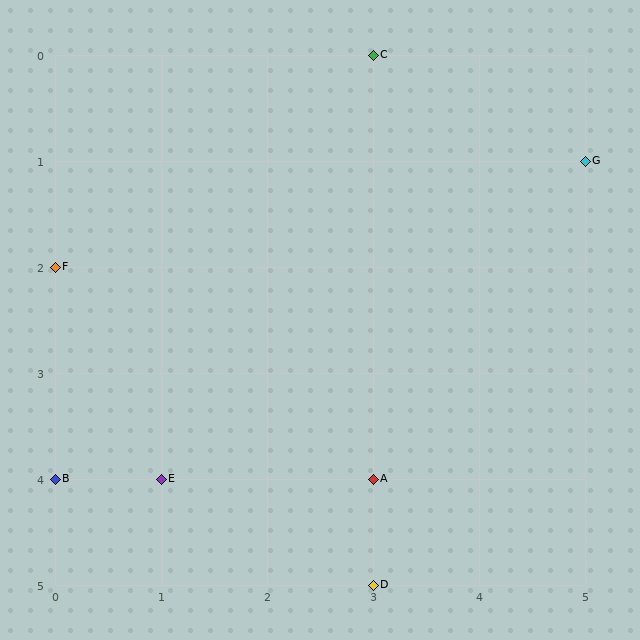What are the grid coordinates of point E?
Point E is at grid coordinates (1, 4).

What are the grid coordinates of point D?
Point D is at grid coordinates (3, 5).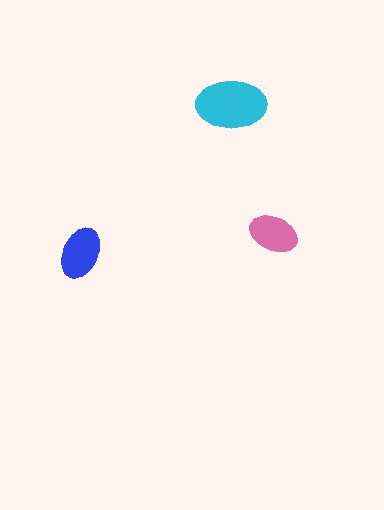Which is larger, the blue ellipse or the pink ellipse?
The blue one.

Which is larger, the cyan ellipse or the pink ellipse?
The cyan one.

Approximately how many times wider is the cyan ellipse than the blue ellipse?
About 1.5 times wider.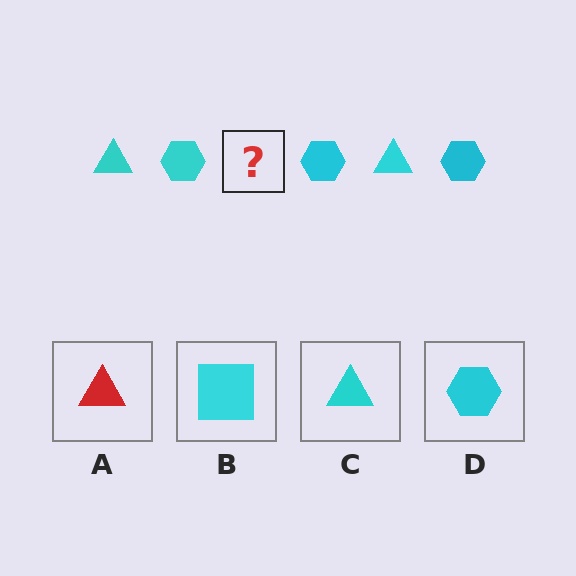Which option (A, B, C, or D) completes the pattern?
C.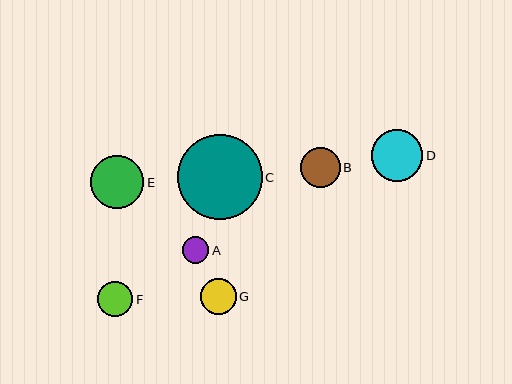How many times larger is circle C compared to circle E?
Circle C is approximately 1.6 times the size of circle E.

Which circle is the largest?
Circle C is the largest with a size of approximately 85 pixels.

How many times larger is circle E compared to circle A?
Circle E is approximately 2.0 times the size of circle A.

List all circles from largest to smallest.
From largest to smallest: C, E, D, B, G, F, A.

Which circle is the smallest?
Circle A is the smallest with a size of approximately 27 pixels.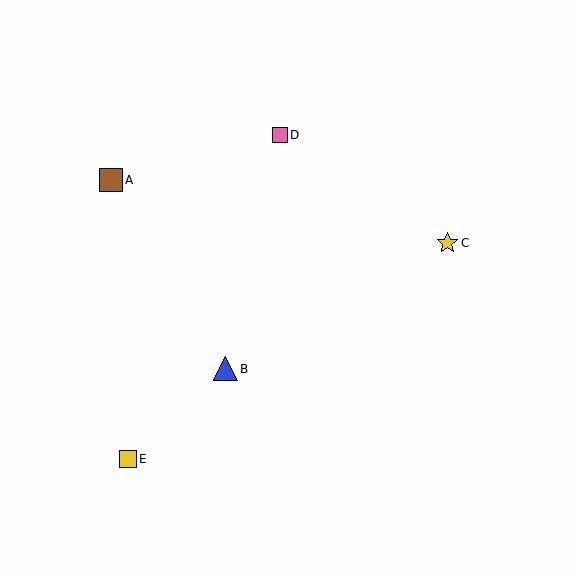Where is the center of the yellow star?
The center of the yellow star is at (447, 243).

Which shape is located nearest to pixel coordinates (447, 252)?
The yellow star (labeled C) at (447, 243) is nearest to that location.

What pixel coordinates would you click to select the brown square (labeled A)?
Click at (111, 180) to select the brown square A.